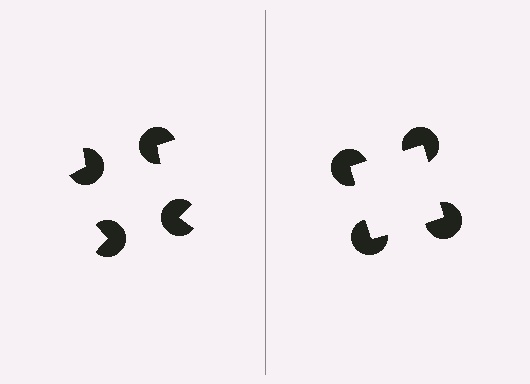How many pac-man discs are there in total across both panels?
8 — 4 on each side.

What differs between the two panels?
The pac-man discs are positioned identically on both sides; only the wedge orientations differ. On the right they align to a square; on the left they are misaligned.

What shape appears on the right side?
An illusory square.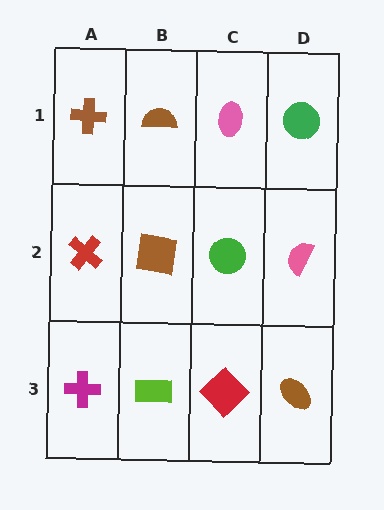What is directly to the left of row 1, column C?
A brown semicircle.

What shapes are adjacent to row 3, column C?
A green circle (row 2, column C), a lime rectangle (row 3, column B), a brown ellipse (row 3, column D).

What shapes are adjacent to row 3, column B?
A brown square (row 2, column B), a magenta cross (row 3, column A), a red diamond (row 3, column C).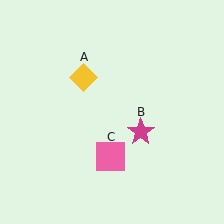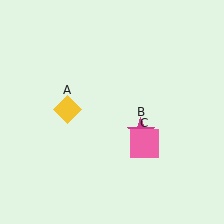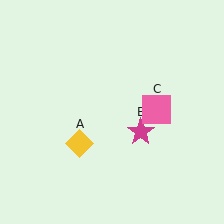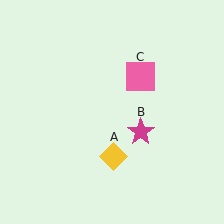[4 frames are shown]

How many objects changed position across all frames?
2 objects changed position: yellow diamond (object A), pink square (object C).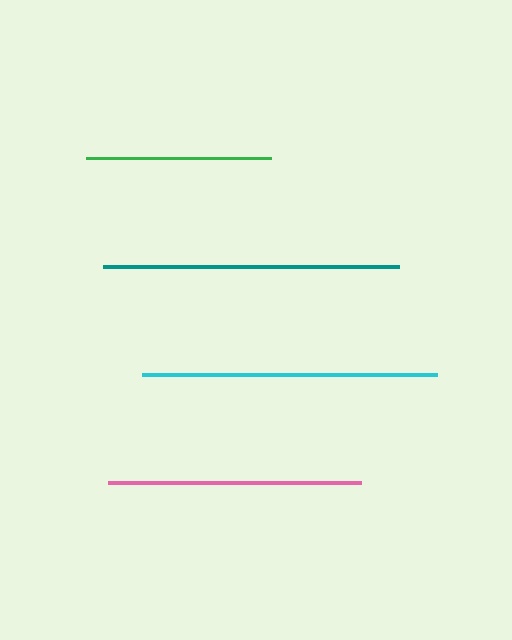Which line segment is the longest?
The teal line is the longest at approximately 296 pixels.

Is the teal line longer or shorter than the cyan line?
The teal line is longer than the cyan line.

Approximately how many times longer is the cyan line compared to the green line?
The cyan line is approximately 1.6 times the length of the green line.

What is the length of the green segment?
The green segment is approximately 186 pixels long.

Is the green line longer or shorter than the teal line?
The teal line is longer than the green line.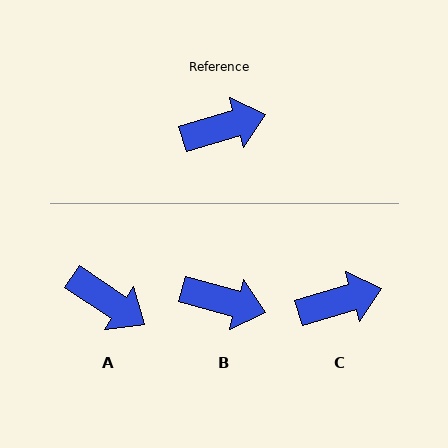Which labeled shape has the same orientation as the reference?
C.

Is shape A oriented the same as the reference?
No, it is off by about 50 degrees.